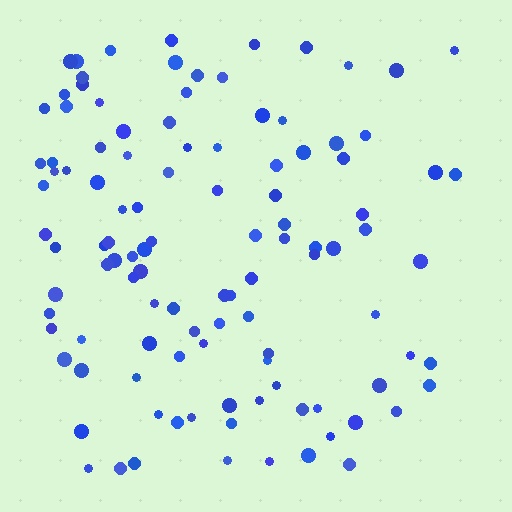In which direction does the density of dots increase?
From right to left, with the left side densest.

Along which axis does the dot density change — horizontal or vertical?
Horizontal.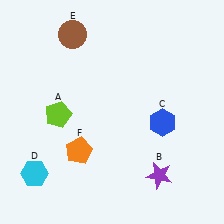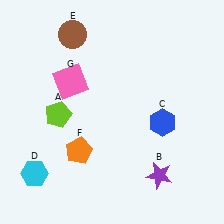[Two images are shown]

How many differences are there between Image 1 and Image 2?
There is 1 difference between the two images.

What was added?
A pink square (G) was added in Image 2.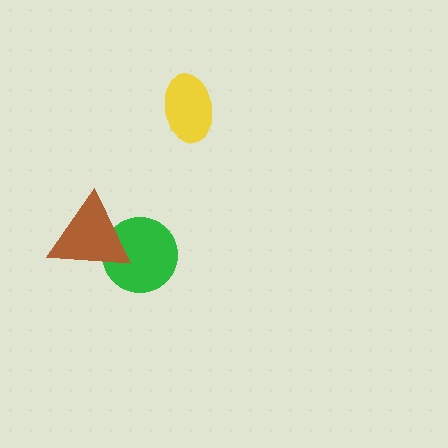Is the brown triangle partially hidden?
No, no other shape covers it.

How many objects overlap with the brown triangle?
1 object overlaps with the brown triangle.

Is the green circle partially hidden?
Yes, it is partially covered by another shape.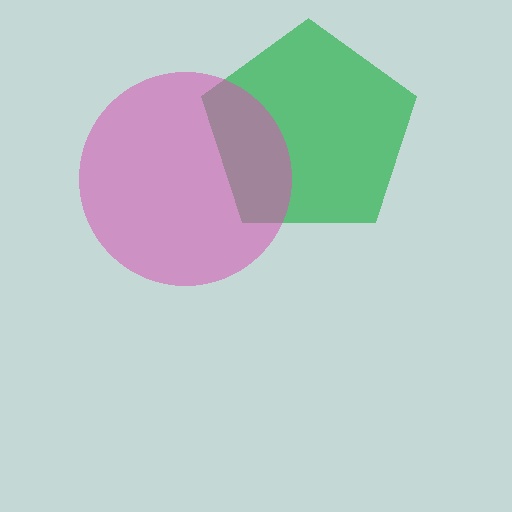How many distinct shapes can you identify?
There are 2 distinct shapes: a green pentagon, a pink circle.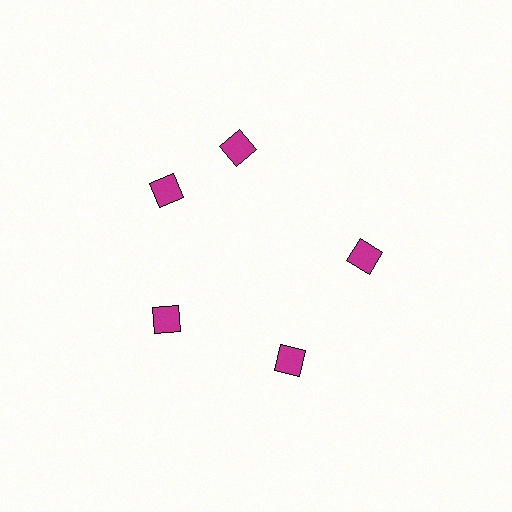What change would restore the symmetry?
The symmetry would be restored by rotating it back into even spacing with its neighbors so that all 5 diamonds sit at equal angles and equal distance from the center.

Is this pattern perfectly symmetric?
No. The 5 magenta diamonds are arranged in a ring, but one element near the 1 o'clock position is rotated out of alignment along the ring, breaking the 5-fold rotational symmetry.